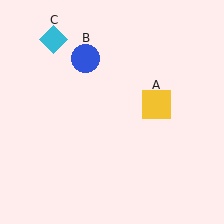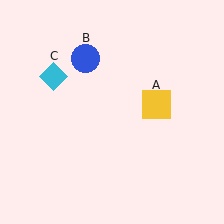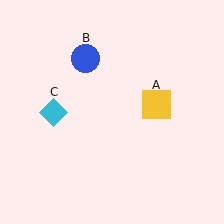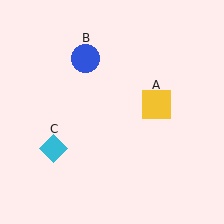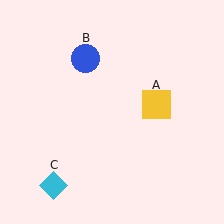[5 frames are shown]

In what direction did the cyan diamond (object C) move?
The cyan diamond (object C) moved down.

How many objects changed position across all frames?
1 object changed position: cyan diamond (object C).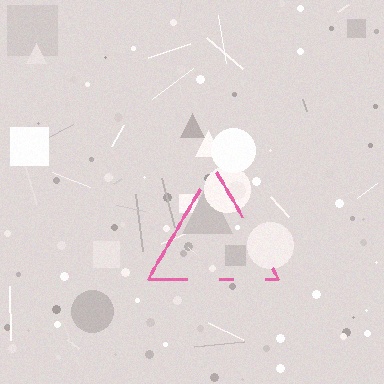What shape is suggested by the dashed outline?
The dashed outline suggests a triangle.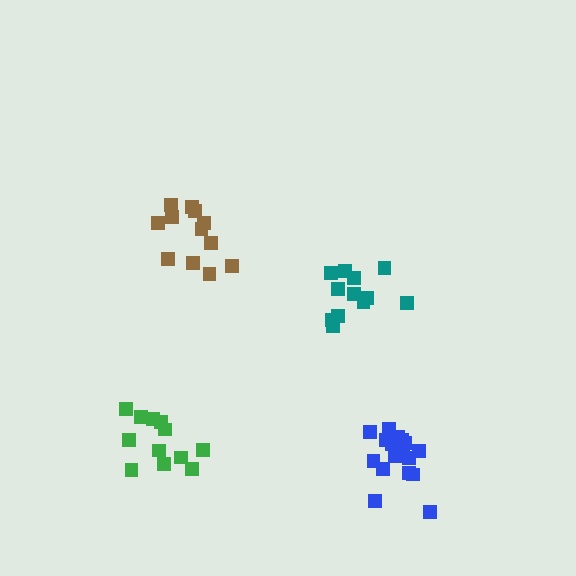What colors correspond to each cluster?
The clusters are colored: blue, teal, green, brown.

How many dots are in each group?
Group 1: 18 dots, Group 2: 12 dots, Group 3: 12 dots, Group 4: 12 dots (54 total).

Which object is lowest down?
The blue cluster is bottommost.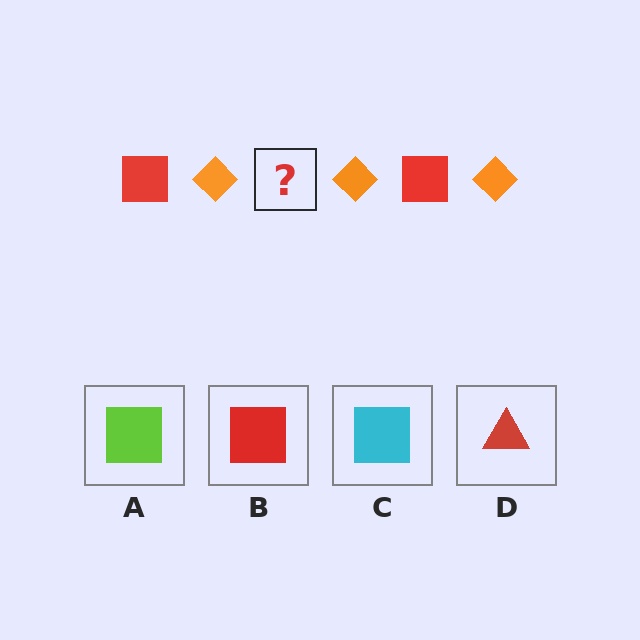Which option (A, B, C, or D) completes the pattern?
B.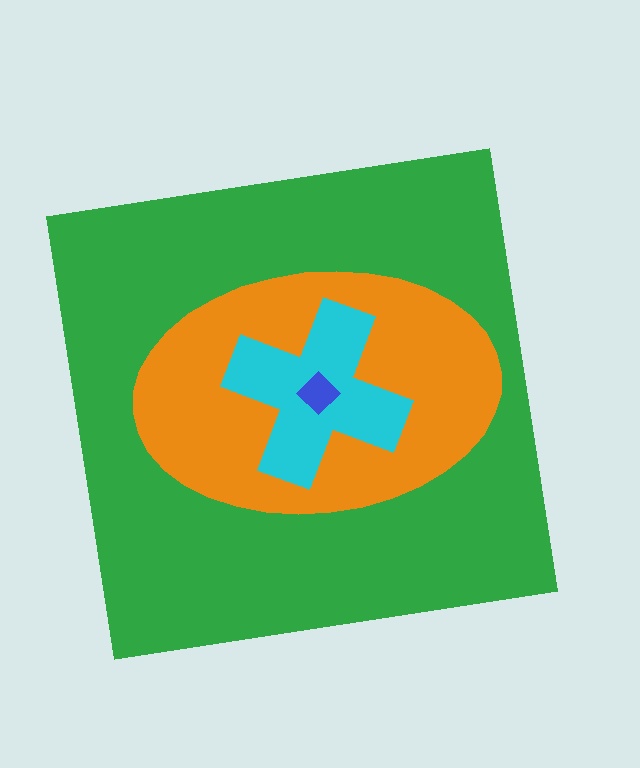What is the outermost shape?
The green square.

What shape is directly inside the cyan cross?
The blue diamond.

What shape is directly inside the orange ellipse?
The cyan cross.